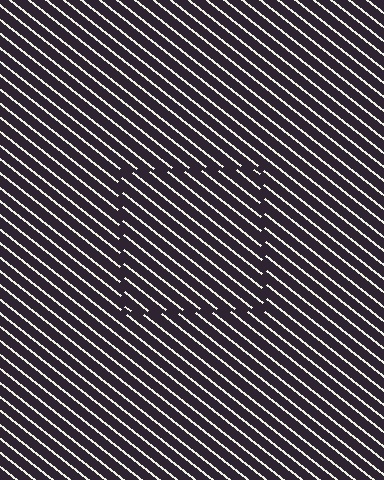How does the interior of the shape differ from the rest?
The interior of the shape contains the same grating, shifted by half a period — the contour is defined by the phase discontinuity where line-ends from the inner and outer gratings abut.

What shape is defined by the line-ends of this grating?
An illusory square. The interior of the shape contains the same grating, shifted by half a period — the contour is defined by the phase discontinuity where line-ends from the inner and outer gratings abut.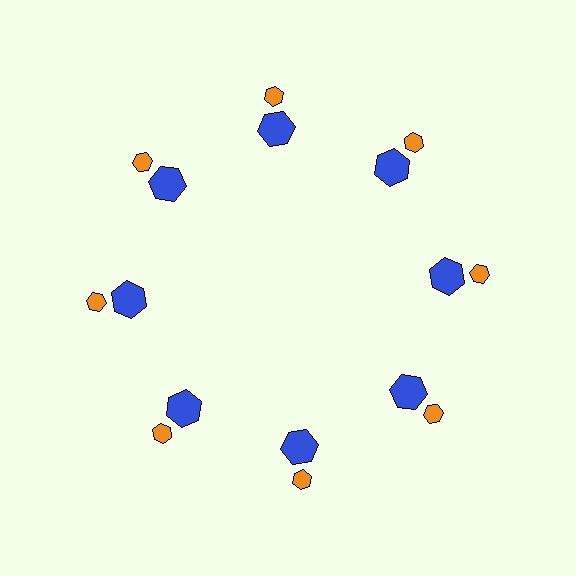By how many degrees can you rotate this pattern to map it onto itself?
The pattern maps onto itself every 45 degrees of rotation.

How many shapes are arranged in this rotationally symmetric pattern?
There are 16 shapes, arranged in 8 groups of 2.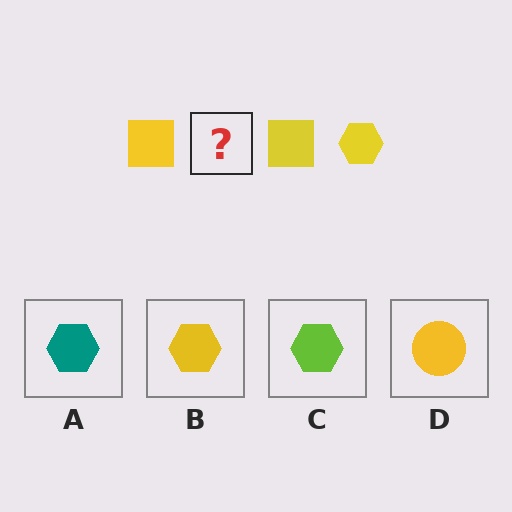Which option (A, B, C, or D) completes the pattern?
B.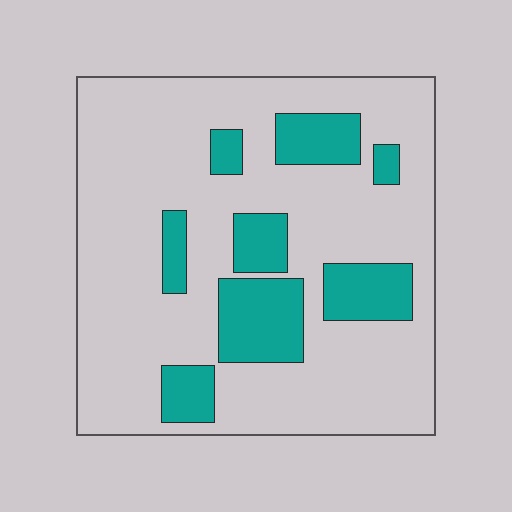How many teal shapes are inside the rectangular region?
8.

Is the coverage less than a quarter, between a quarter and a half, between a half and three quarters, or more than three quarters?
Less than a quarter.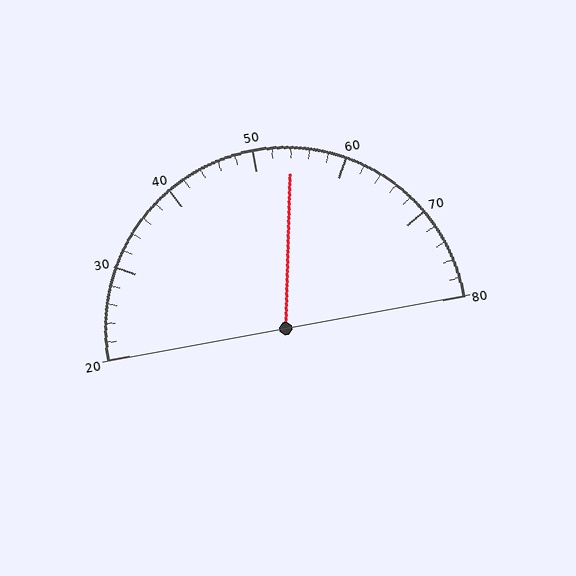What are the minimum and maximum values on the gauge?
The gauge ranges from 20 to 80.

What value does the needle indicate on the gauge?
The needle indicates approximately 54.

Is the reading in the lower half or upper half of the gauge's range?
The reading is in the upper half of the range (20 to 80).